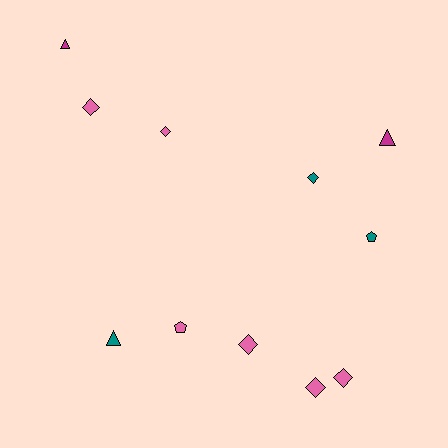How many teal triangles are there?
There is 1 teal triangle.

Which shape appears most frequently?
Diamond, with 6 objects.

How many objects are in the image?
There are 11 objects.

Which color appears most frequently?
Pink, with 6 objects.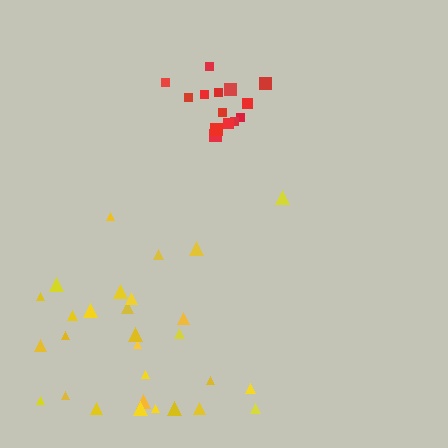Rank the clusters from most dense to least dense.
red, yellow.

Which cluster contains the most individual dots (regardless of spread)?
Yellow (29).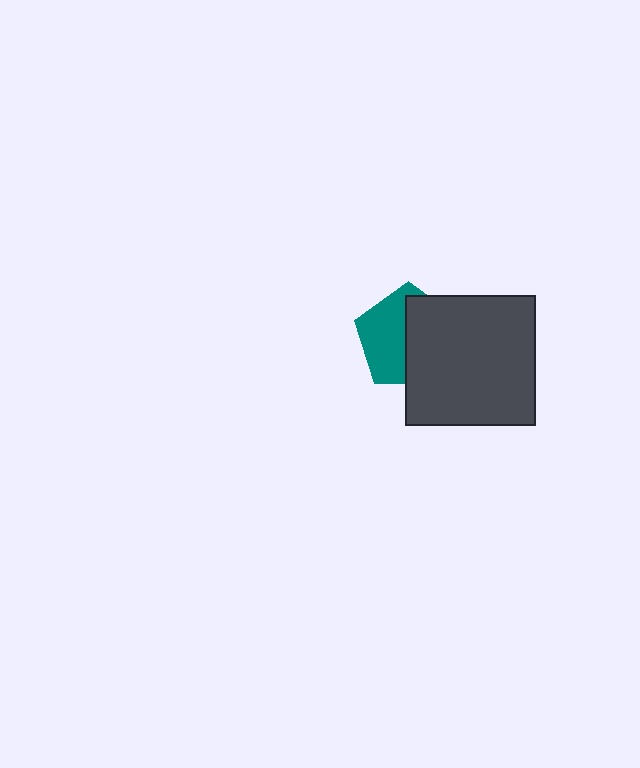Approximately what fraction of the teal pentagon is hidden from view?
Roughly 51% of the teal pentagon is hidden behind the dark gray square.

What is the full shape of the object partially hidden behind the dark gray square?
The partially hidden object is a teal pentagon.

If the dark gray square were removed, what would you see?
You would see the complete teal pentagon.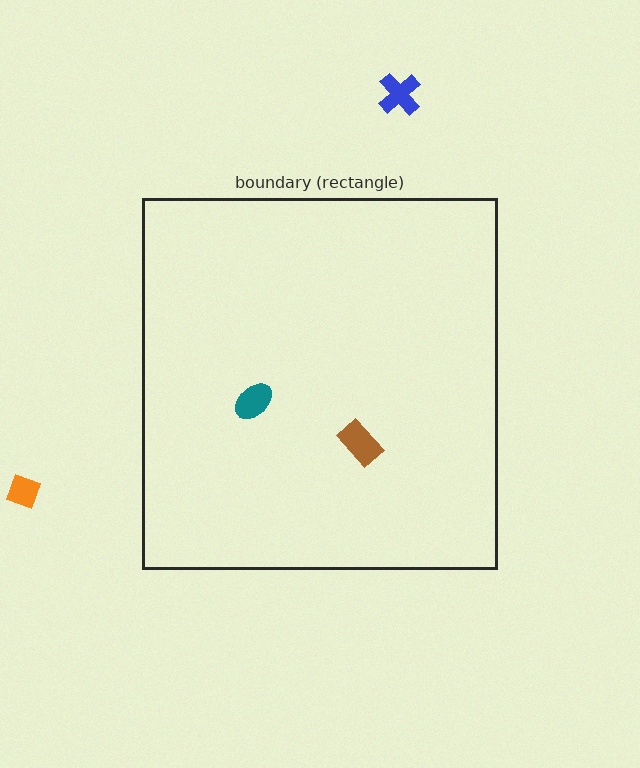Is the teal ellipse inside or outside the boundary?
Inside.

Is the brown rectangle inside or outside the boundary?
Inside.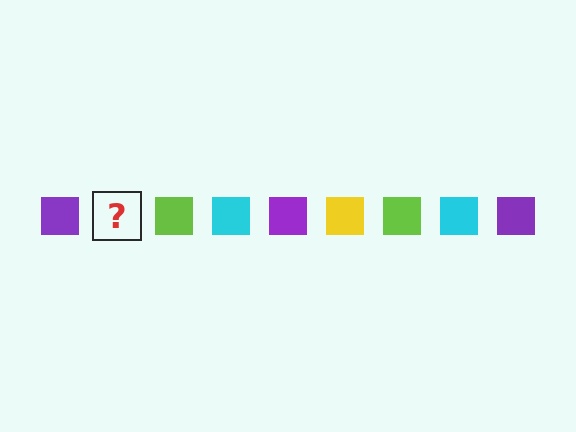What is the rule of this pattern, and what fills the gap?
The rule is that the pattern cycles through purple, yellow, lime, cyan squares. The gap should be filled with a yellow square.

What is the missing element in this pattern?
The missing element is a yellow square.